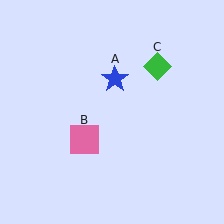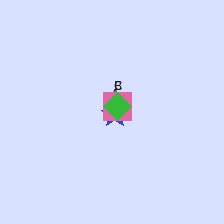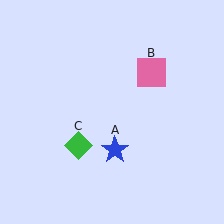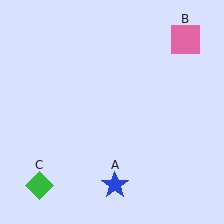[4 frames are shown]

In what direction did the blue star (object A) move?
The blue star (object A) moved down.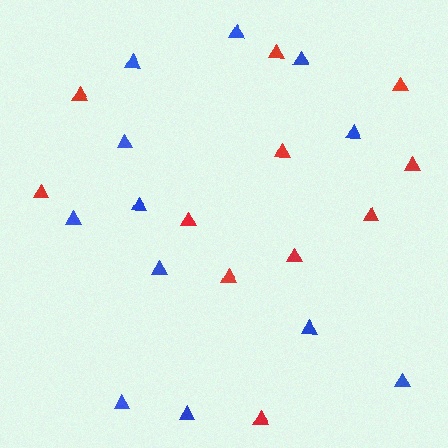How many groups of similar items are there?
There are 2 groups: one group of red triangles (11) and one group of blue triangles (12).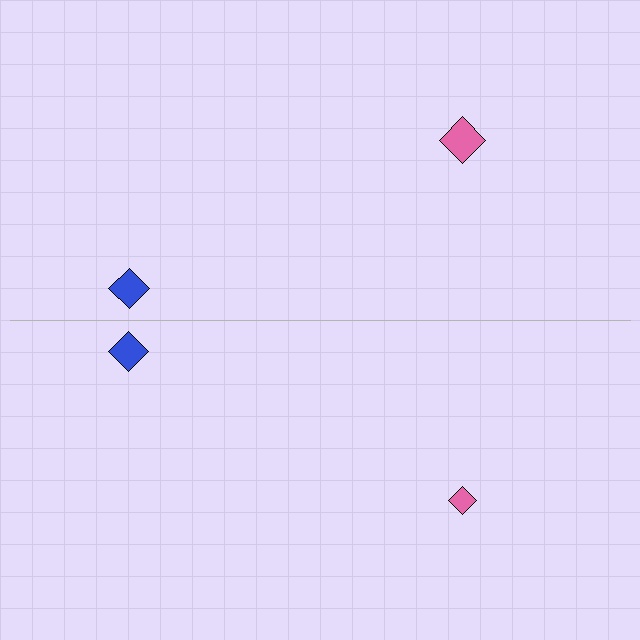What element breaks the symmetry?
The pink diamond on the bottom side has a different size than its mirror counterpart.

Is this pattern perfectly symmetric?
No, the pattern is not perfectly symmetric. The pink diamond on the bottom side has a different size than its mirror counterpart.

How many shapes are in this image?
There are 4 shapes in this image.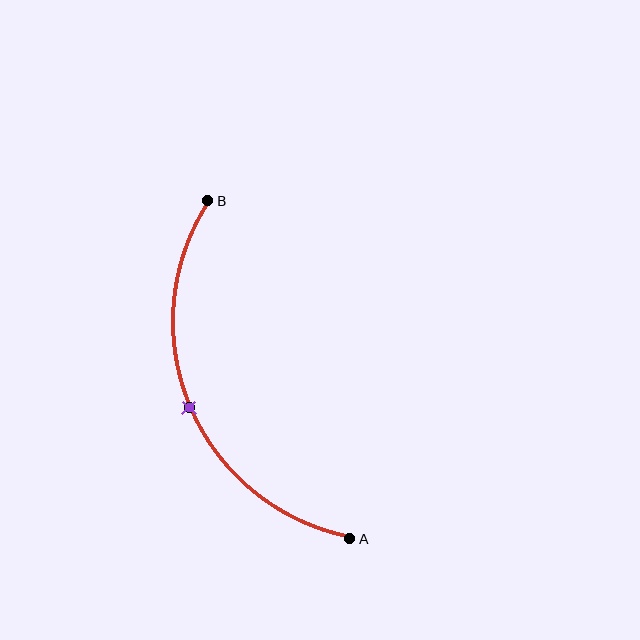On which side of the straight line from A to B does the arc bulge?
The arc bulges to the left of the straight line connecting A and B.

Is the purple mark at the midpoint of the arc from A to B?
Yes. The purple mark lies on the arc at equal arc-length from both A and B — it is the arc midpoint.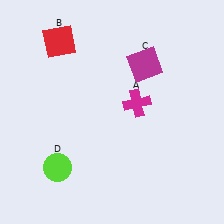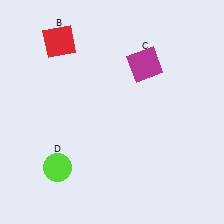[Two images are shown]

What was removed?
The magenta cross (A) was removed in Image 2.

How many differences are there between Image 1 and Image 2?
There is 1 difference between the two images.